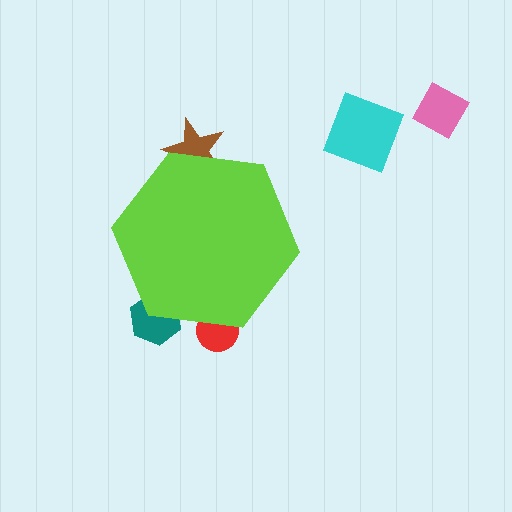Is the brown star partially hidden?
Yes, the brown star is partially hidden behind the lime hexagon.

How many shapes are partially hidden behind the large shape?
3 shapes are partially hidden.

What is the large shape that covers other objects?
A lime hexagon.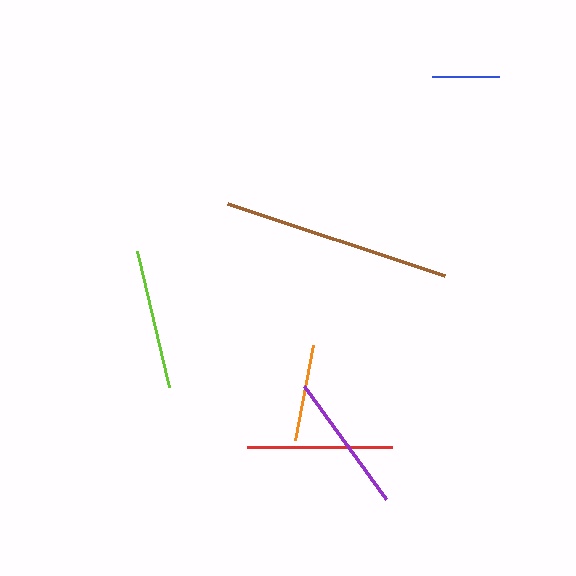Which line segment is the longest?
The brown line is the longest at approximately 229 pixels.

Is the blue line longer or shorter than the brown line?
The brown line is longer than the blue line.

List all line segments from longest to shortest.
From longest to shortest: brown, red, purple, lime, orange, blue.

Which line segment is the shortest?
The blue line is the shortest at approximately 67 pixels.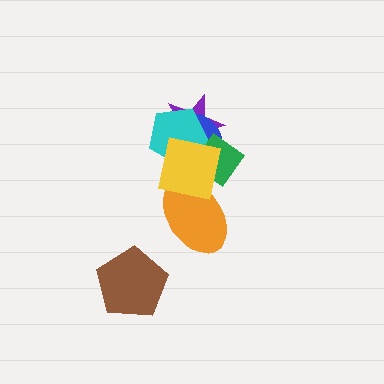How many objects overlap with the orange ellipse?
2 objects overlap with the orange ellipse.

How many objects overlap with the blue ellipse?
4 objects overlap with the blue ellipse.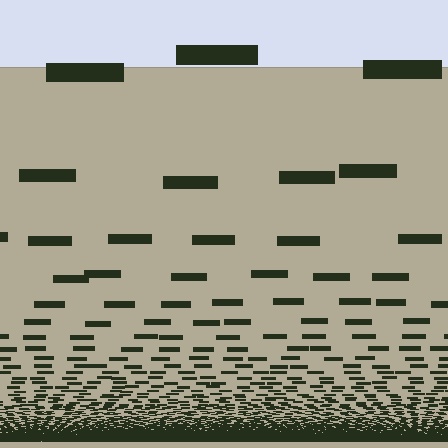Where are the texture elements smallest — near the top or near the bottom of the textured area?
Near the bottom.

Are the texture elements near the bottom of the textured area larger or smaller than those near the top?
Smaller. The gradient is inverted — elements near the bottom are smaller and denser.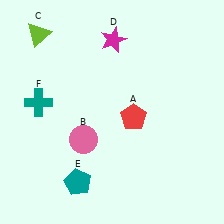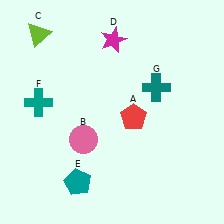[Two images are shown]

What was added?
A teal cross (G) was added in Image 2.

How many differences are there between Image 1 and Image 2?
There is 1 difference between the two images.